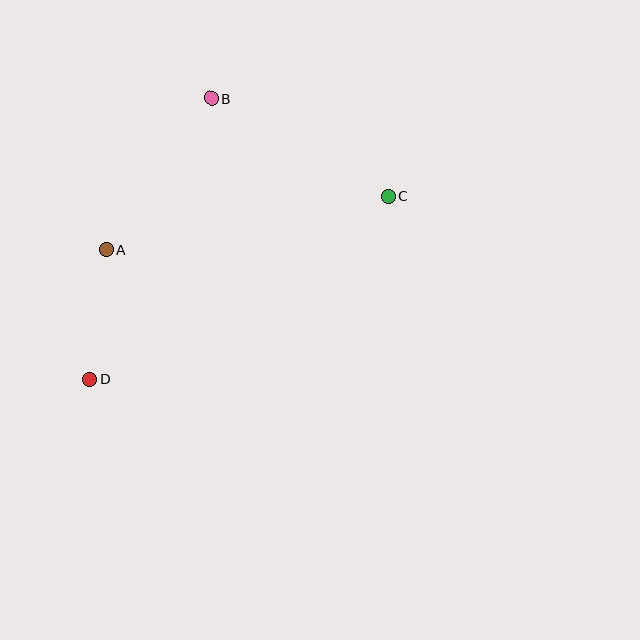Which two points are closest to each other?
Points A and D are closest to each other.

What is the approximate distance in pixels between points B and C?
The distance between B and C is approximately 202 pixels.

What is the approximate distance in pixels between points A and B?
The distance between A and B is approximately 184 pixels.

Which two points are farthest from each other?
Points C and D are farthest from each other.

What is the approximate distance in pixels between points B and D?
The distance between B and D is approximately 306 pixels.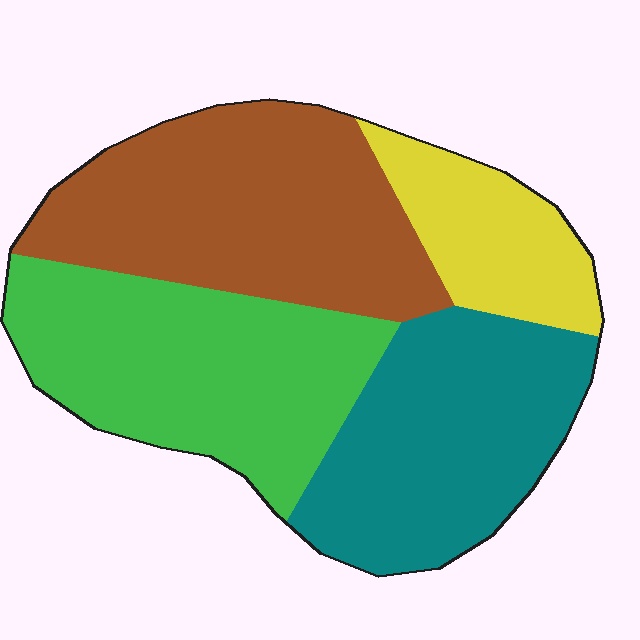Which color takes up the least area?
Yellow, at roughly 15%.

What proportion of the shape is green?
Green covers about 30% of the shape.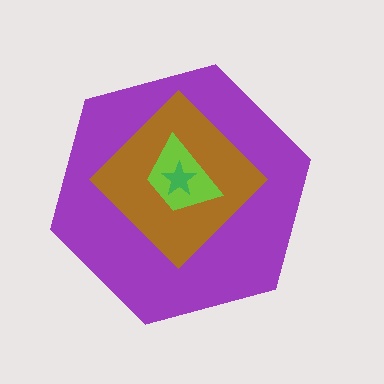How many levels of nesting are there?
4.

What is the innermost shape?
The green star.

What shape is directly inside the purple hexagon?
The brown diamond.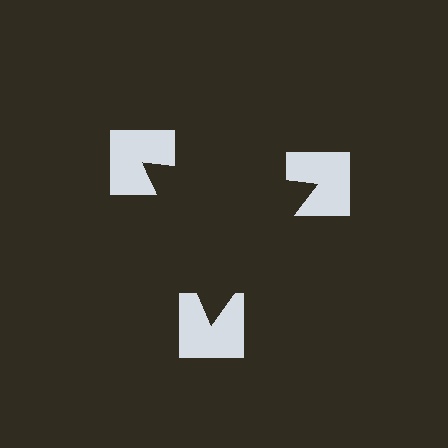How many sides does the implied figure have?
3 sides.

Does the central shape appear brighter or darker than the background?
It typically appears slightly darker than the background, even though no actual brightness change is drawn.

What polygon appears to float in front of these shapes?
An illusory triangle — its edges are inferred from the aligned wedge cuts in the notched squares, not physically drawn.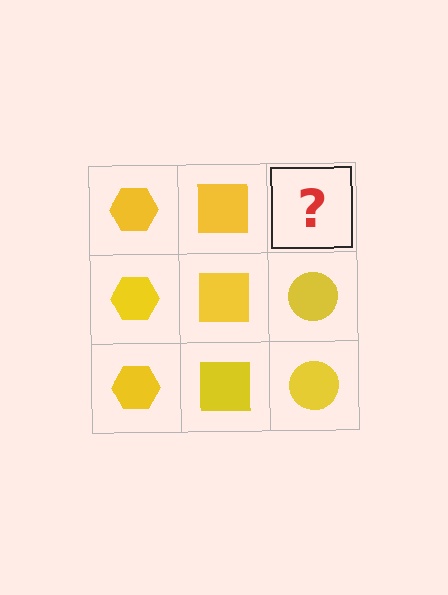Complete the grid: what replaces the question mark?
The question mark should be replaced with a yellow circle.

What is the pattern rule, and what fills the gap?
The rule is that each column has a consistent shape. The gap should be filled with a yellow circle.